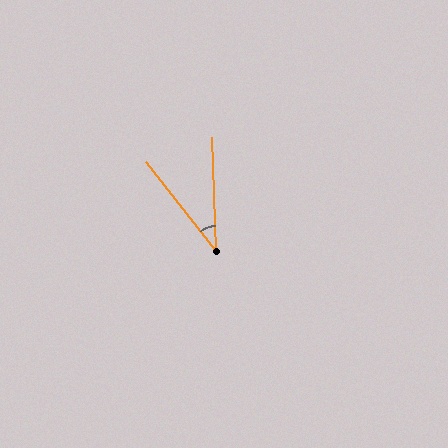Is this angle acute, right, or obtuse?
It is acute.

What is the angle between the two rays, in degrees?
Approximately 36 degrees.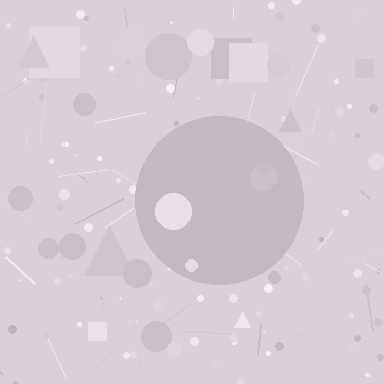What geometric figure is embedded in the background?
A circle is embedded in the background.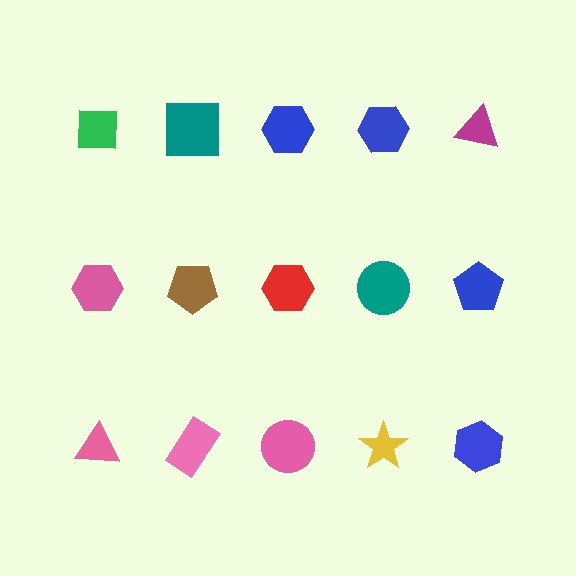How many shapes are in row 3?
5 shapes.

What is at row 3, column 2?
A pink rectangle.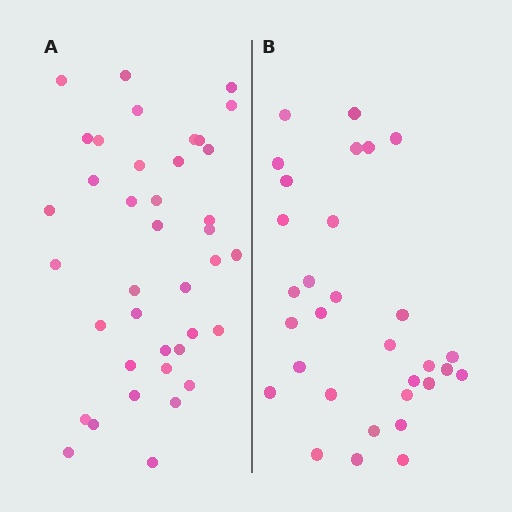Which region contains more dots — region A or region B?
Region A (the left region) has more dots.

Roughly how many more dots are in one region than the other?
Region A has roughly 8 or so more dots than region B.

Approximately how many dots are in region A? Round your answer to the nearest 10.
About 40 dots. (The exact count is 39, which rounds to 40.)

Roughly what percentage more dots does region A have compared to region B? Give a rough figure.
About 25% more.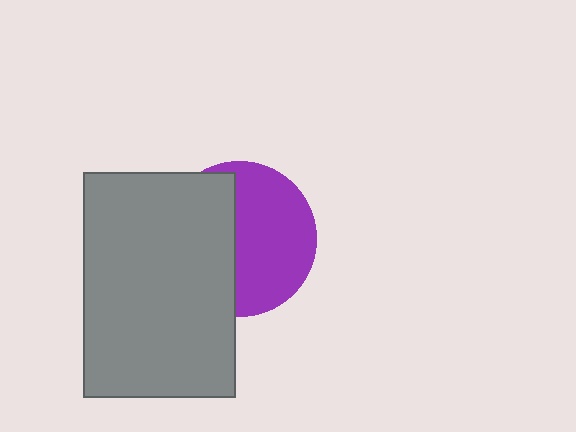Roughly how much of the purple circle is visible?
About half of it is visible (roughly 55%).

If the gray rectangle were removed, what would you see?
You would see the complete purple circle.